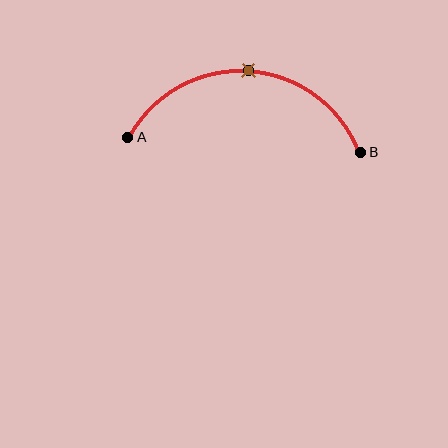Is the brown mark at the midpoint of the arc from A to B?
Yes. The brown mark lies on the arc at equal arc-length from both A and B — it is the arc midpoint.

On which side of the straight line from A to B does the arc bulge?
The arc bulges above the straight line connecting A and B.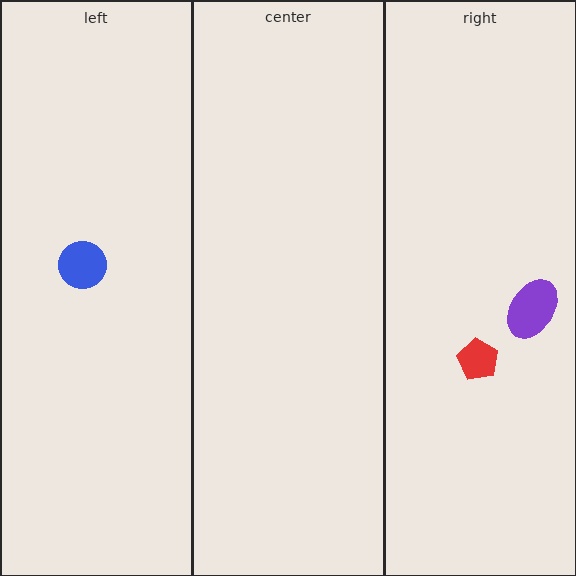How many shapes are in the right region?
2.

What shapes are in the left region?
The blue circle.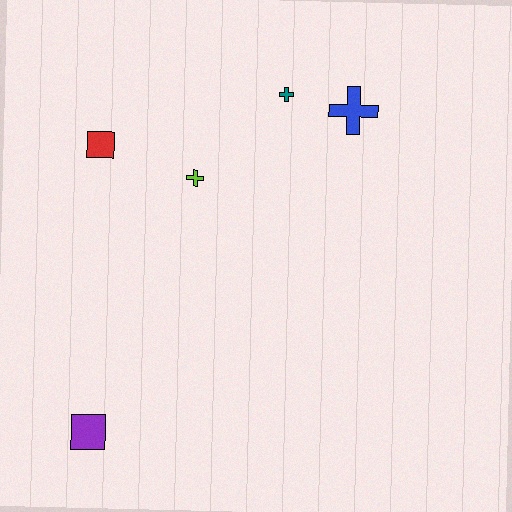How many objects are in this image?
There are 5 objects.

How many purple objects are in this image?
There is 1 purple object.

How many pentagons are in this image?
There are no pentagons.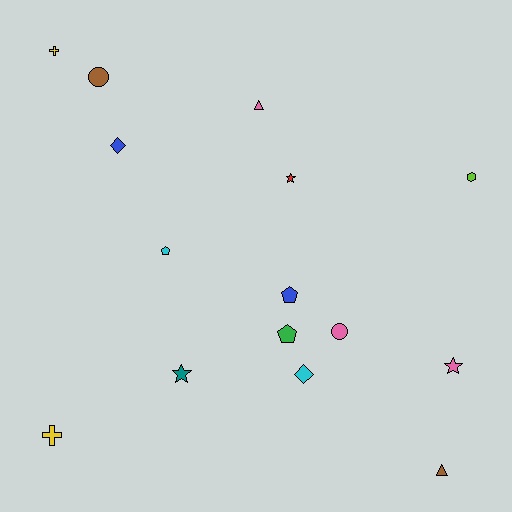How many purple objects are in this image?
There are no purple objects.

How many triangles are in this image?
There are 2 triangles.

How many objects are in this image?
There are 15 objects.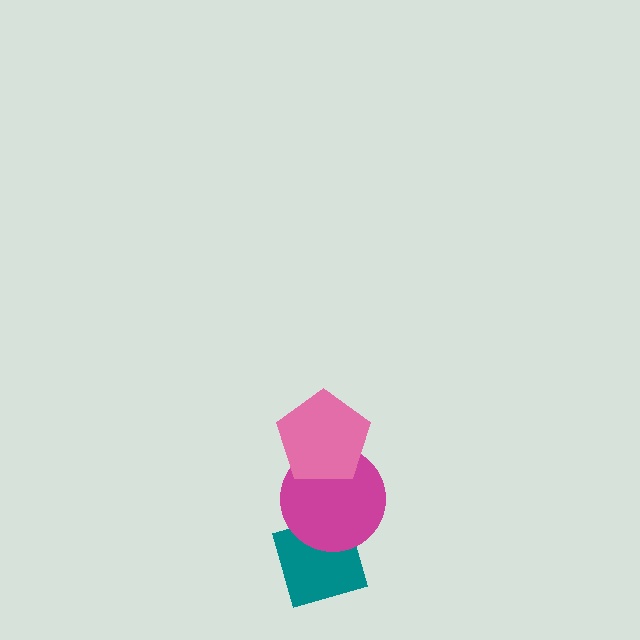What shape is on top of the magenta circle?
The pink pentagon is on top of the magenta circle.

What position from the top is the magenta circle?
The magenta circle is 2nd from the top.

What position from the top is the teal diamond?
The teal diamond is 3rd from the top.